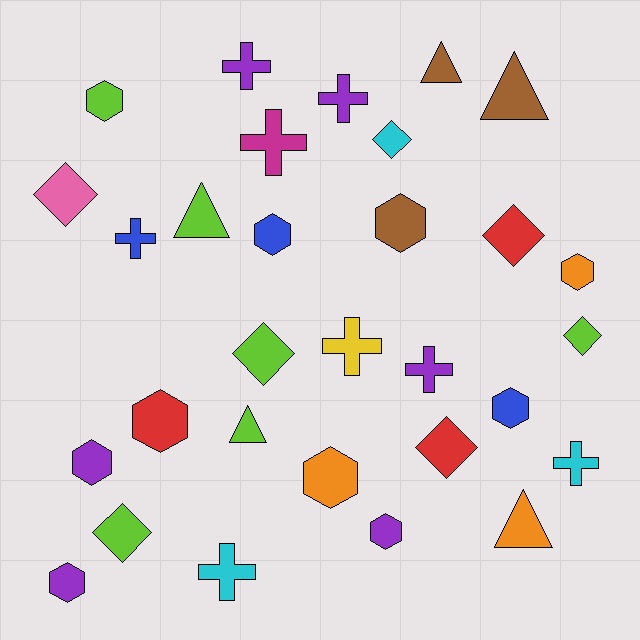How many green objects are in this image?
There are no green objects.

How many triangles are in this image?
There are 5 triangles.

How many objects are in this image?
There are 30 objects.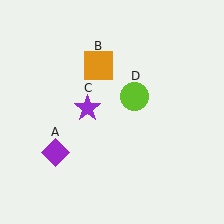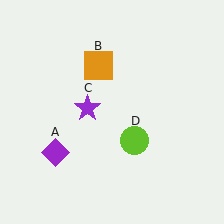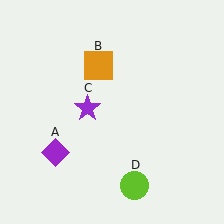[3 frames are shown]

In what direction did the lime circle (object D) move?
The lime circle (object D) moved down.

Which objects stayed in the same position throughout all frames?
Purple diamond (object A) and orange square (object B) and purple star (object C) remained stationary.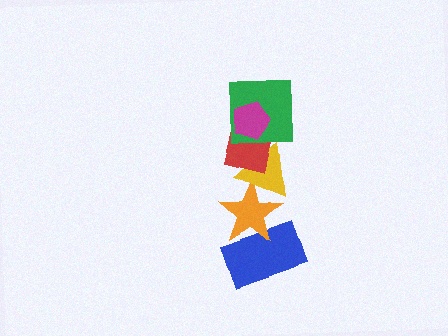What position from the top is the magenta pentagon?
The magenta pentagon is 1st from the top.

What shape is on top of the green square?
The magenta pentagon is on top of the green square.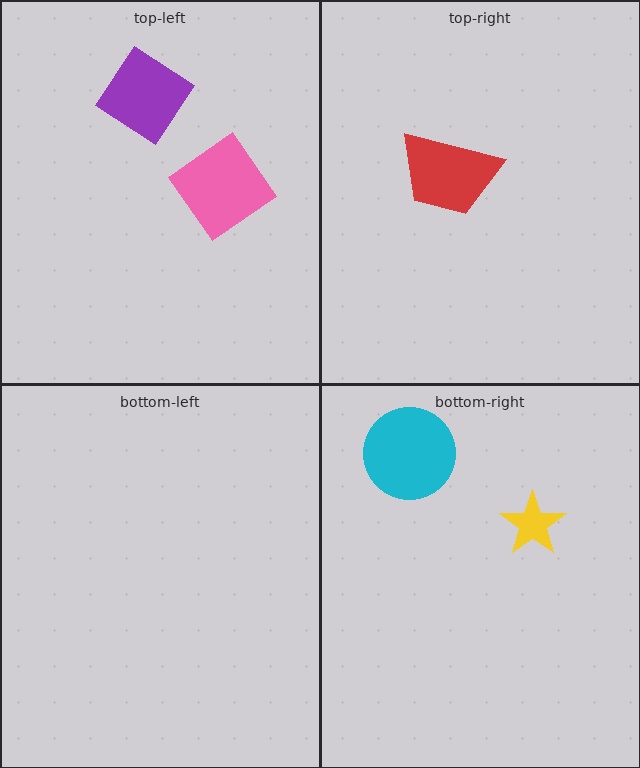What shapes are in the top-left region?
The pink diamond, the purple diamond.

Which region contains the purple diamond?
The top-left region.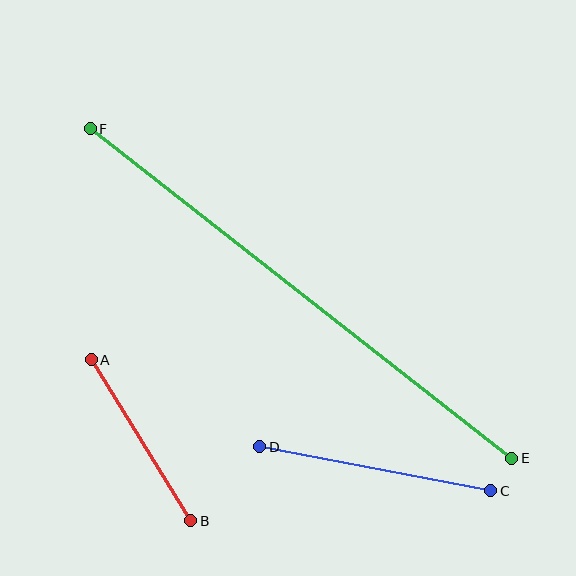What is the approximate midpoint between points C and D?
The midpoint is at approximately (375, 469) pixels.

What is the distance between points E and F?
The distance is approximately 535 pixels.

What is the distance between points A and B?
The distance is approximately 189 pixels.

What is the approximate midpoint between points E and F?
The midpoint is at approximately (301, 294) pixels.